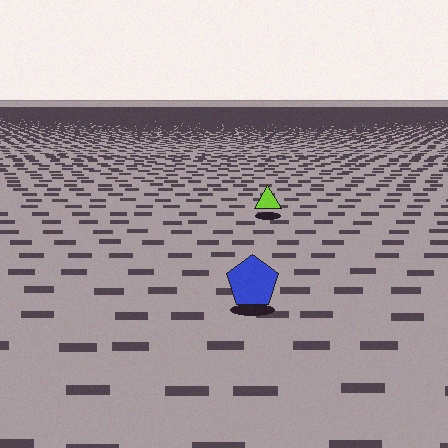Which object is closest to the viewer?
The blue pentagon is closest. The texture marks near it are larger and more spread out.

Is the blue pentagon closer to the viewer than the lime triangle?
Yes. The blue pentagon is closer — you can tell from the texture gradient: the ground texture is coarser near it.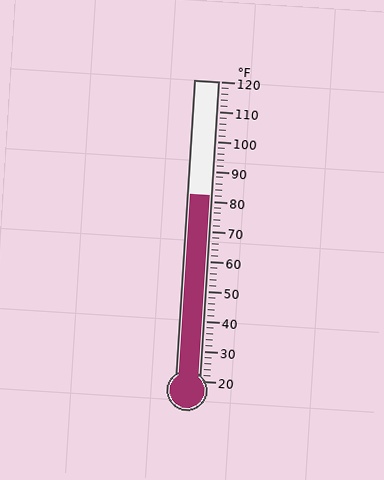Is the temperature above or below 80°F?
The temperature is above 80°F.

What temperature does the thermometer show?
The thermometer shows approximately 82°F.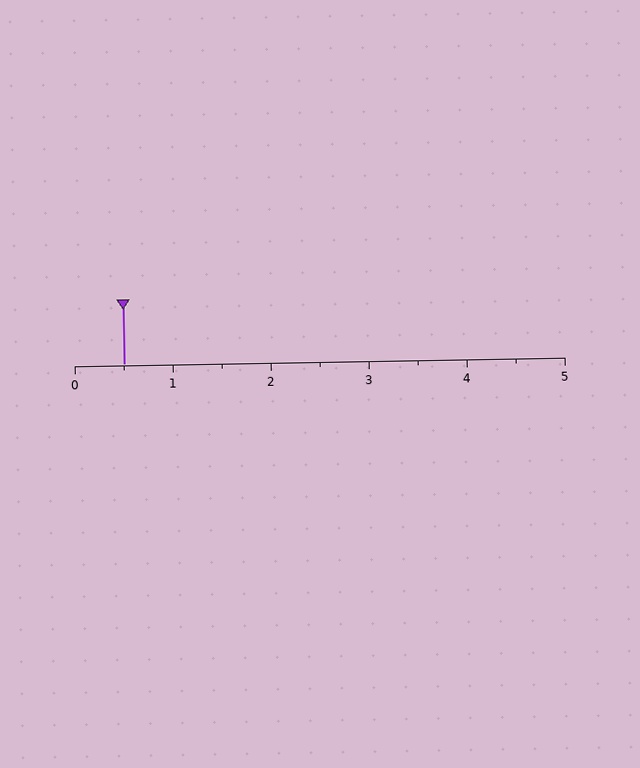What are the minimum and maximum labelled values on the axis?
The axis runs from 0 to 5.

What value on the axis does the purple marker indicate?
The marker indicates approximately 0.5.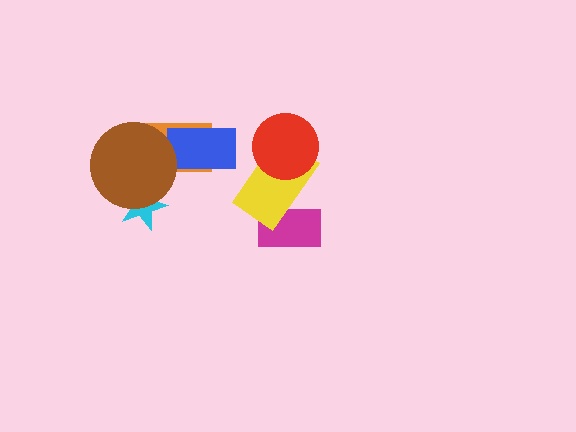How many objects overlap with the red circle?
1 object overlaps with the red circle.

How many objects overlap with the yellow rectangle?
2 objects overlap with the yellow rectangle.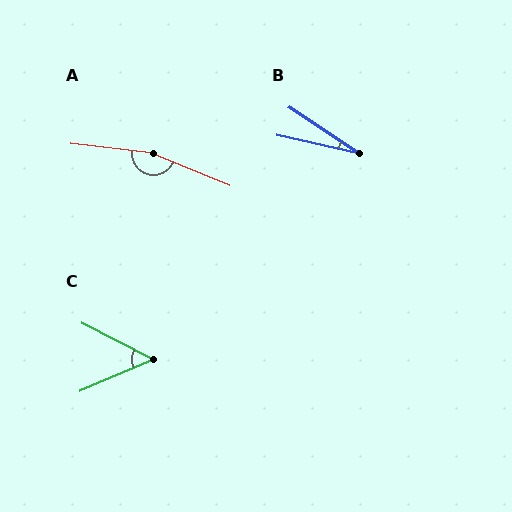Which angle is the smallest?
B, at approximately 20 degrees.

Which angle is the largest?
A, at approximately 165 degrees.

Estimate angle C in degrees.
Approximately 50 degrees.